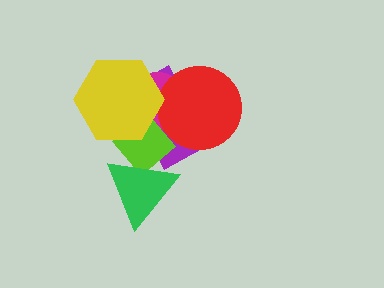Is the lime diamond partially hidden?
Yes, it is partially covered by another shape.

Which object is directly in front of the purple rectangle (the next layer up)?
The magenta circle is directly in front of the purple rectangle.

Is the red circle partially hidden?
No, no other shape covers it.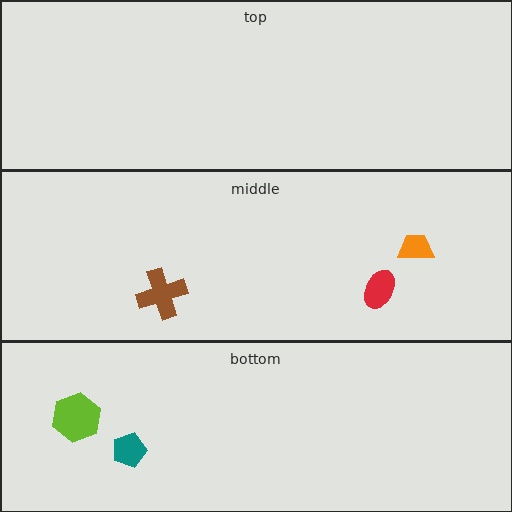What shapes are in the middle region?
The brown cross, the red ellipse, the orange trapezoid.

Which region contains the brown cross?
The middle region.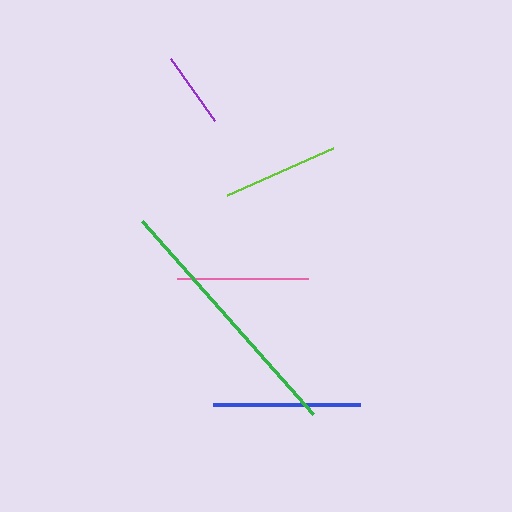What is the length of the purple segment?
The purple segment is approximately 76 pixels long.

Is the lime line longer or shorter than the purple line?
The lime line is longer than the purple line.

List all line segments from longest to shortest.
From longest to shortest: green, blue, pink, lime, purple.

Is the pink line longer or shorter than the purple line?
The pink line is longer than the purple line.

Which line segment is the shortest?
The purple line is the shortest at approximately 76 pixels.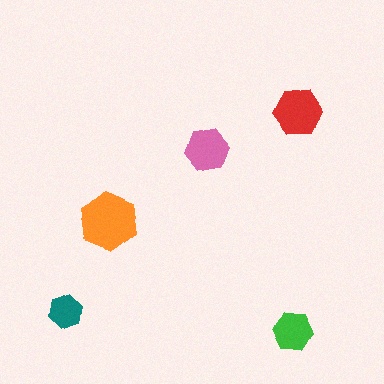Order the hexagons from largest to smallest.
the orange one, the red one, the pink one, the green one, the teal one.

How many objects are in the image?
There are 5 objects in the image.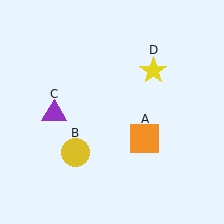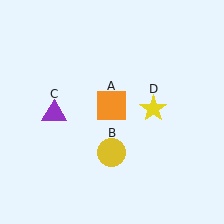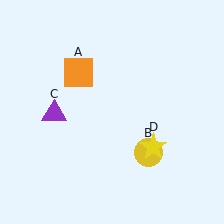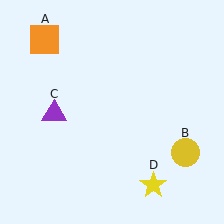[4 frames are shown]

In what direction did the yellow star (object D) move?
The yellow star (object D) moved down.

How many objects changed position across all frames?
3 objects changed position: orange square (object A), yellow circle (object B), yellow star (object D).